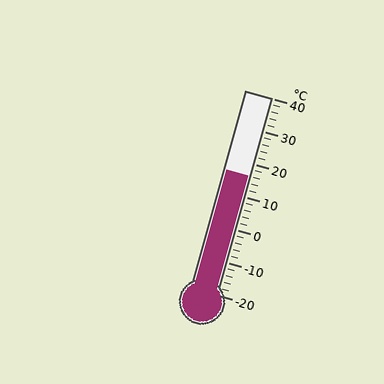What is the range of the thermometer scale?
The thermometer scale ranges from -20°C to 40°C.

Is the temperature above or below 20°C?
The temperature is below 20°C.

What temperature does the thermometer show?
The thermometer shows approximately 16°C.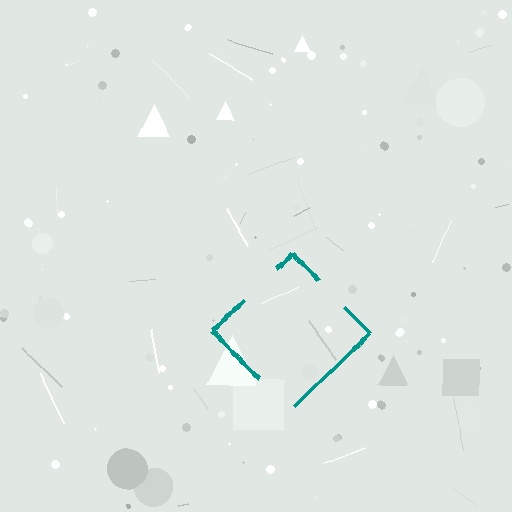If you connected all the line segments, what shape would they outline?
They would outline a diamond.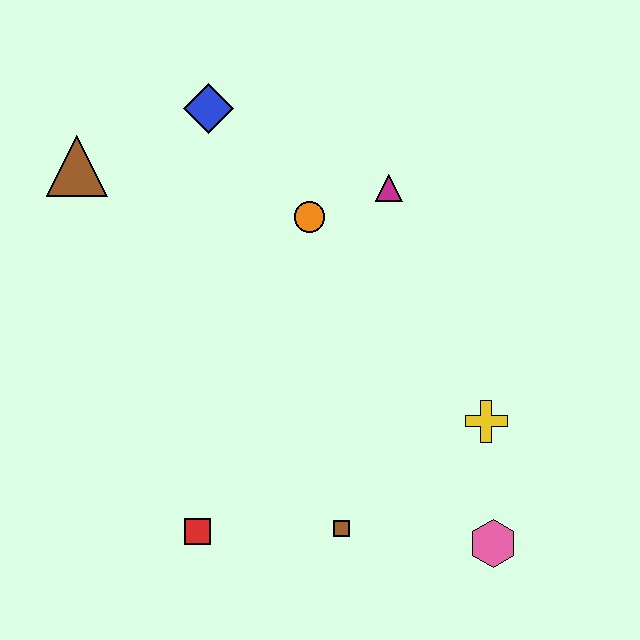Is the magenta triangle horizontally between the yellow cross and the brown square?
Yes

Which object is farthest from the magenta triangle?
The red square is farthest from the magenta triangle.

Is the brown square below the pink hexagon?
No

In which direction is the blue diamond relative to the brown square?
The blue diamond is above the brown square.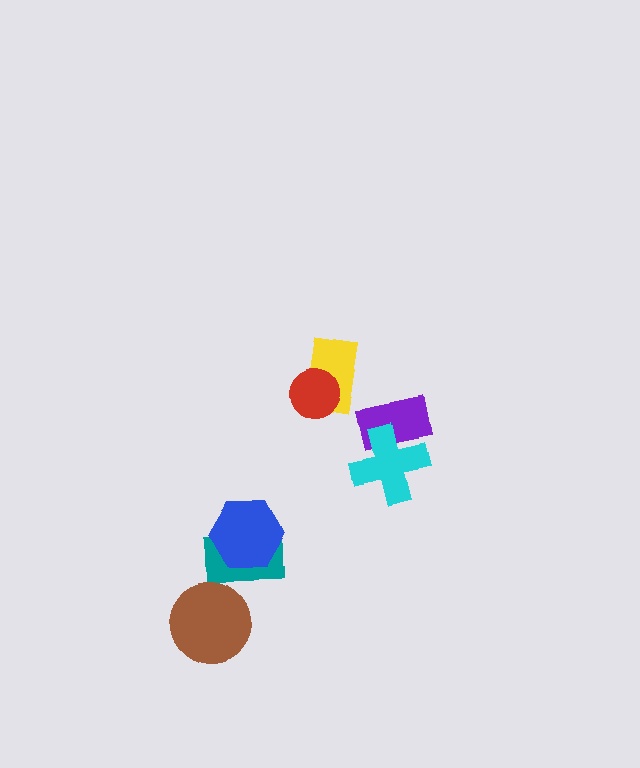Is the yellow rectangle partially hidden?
Yes, it is partially covered by another shape.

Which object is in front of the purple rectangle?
The cyan cross is in front of the purple rectangle.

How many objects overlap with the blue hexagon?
1 object overlaps with the blue hexagon.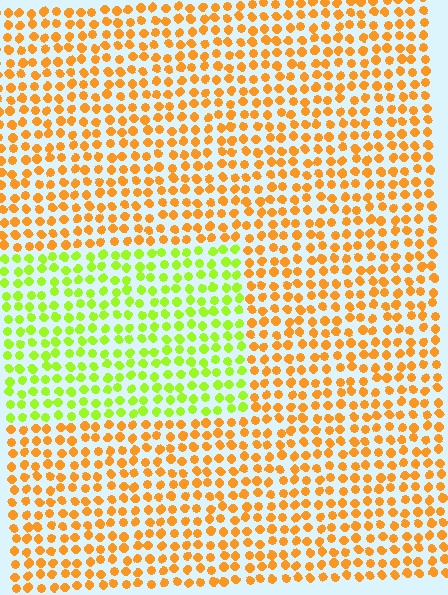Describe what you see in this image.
The image is filled with small orange elements in a uniform arrangement. A rectangle-shaped region is visible where the elements are tinted to a slightly different hue, forming a subtle color boundary.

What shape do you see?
I see a rectangle.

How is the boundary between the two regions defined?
The boundary is defined purely by a slight shift in hue (about 55 degrees). Spacing, size, and orientation are identical on both sides.